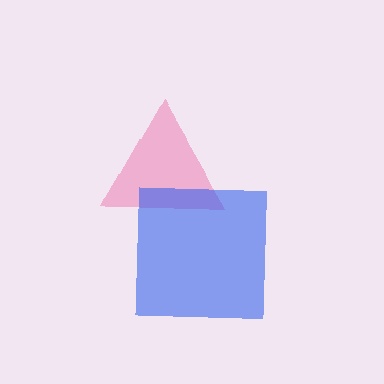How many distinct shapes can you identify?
There are 2 distinct shapes: a pink triangle, a blue square.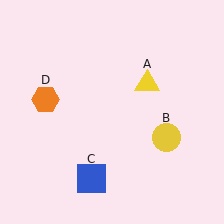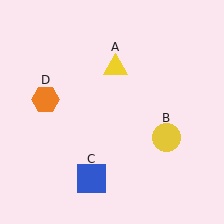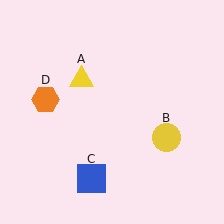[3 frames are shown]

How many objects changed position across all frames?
1 object changed position: yellow triangle (object A).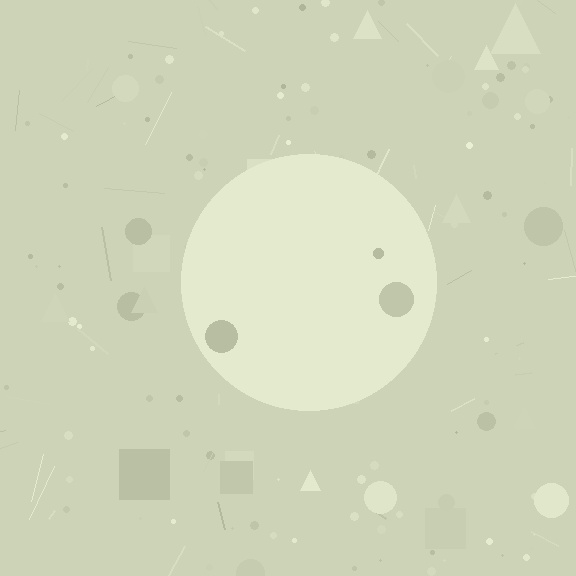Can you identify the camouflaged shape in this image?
The camouflaged shape is a circle.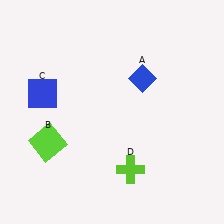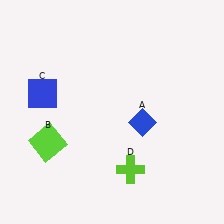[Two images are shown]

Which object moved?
The blue diamond (A) moved down.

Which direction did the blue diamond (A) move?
The blue diamond (A) moved down.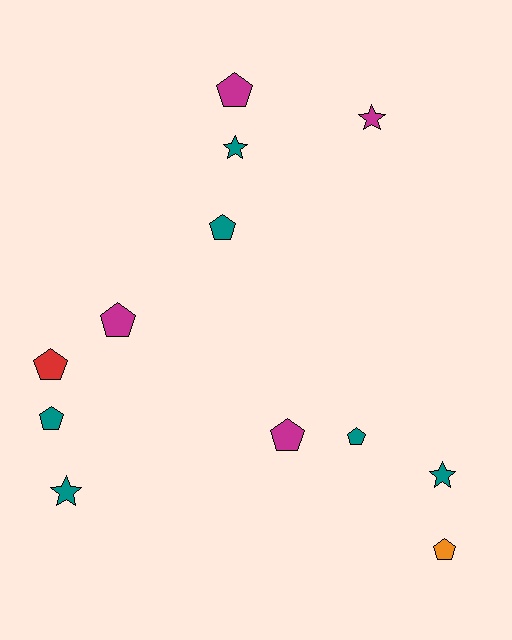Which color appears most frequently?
Teal, with 6 objects.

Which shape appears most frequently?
Pentagon, with 8 objects.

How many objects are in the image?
There are 12 objects.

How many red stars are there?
There are no red stars.